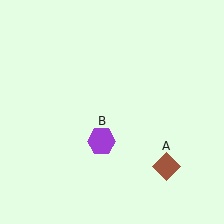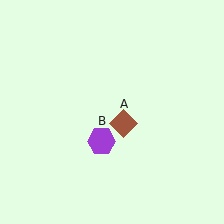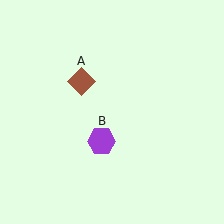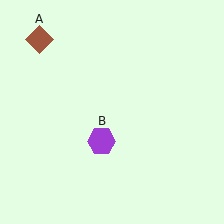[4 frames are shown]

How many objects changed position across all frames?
1 object changed position: brown diamond (object A).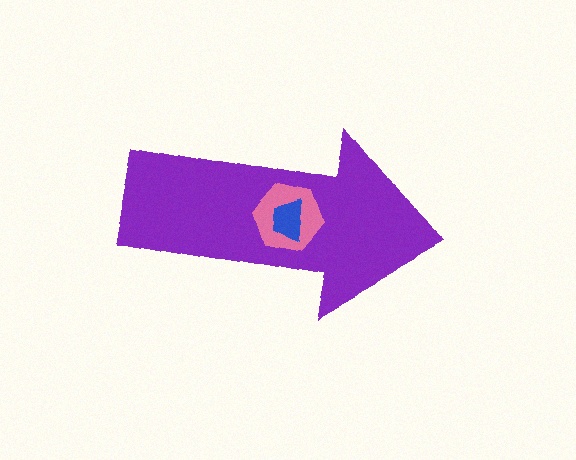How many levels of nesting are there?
3.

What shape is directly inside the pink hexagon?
The blue trapezoid.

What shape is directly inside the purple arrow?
The pink hexagon.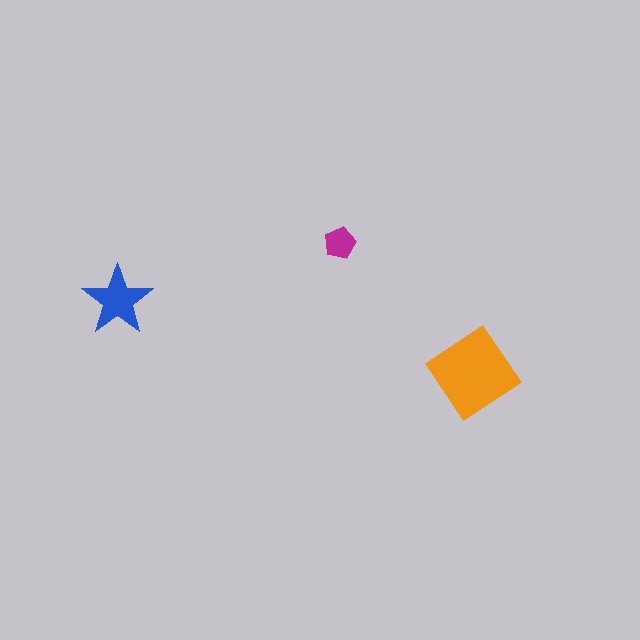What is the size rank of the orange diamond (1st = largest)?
1st.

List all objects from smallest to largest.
The magenta pentagon, the blue star, the orange diamond.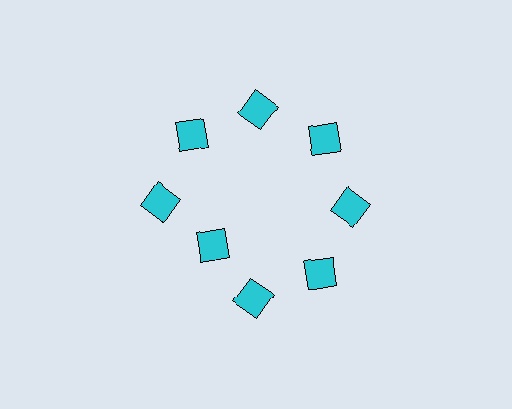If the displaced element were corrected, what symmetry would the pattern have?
It would have 8-fold rotational symmetry — the pattern would map onto itself every 45 degrees.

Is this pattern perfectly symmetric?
No. The 8 cyan squares are arranged in a ring, but one element near the 8 o'clock position is pulled inward toward the center, breaking the 8-fold rotational symmetry.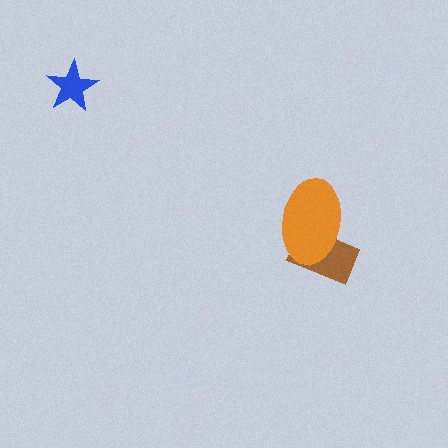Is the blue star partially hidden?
No, no other shape covers it.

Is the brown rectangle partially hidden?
Yes, it is partially covered by another shape.